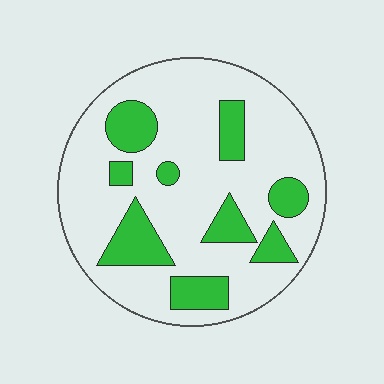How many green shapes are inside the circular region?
9.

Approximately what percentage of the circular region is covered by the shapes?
Approximately 25%.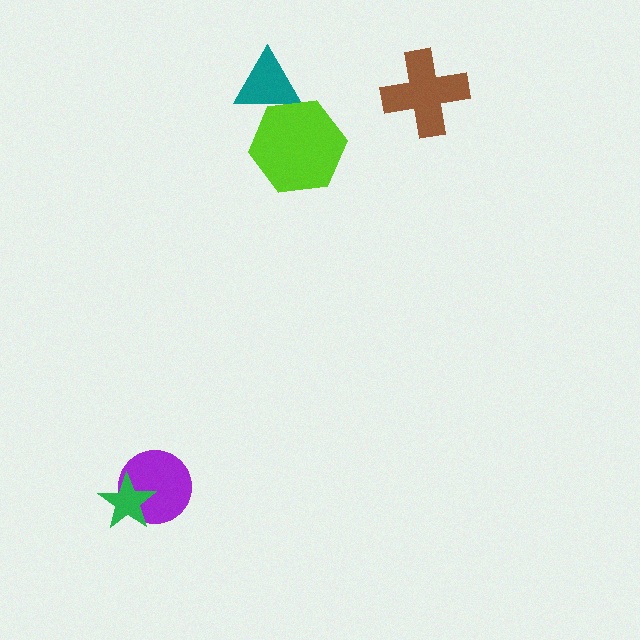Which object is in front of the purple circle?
The green star is in front of the purple circle.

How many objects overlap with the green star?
1 object overlaps with the green star.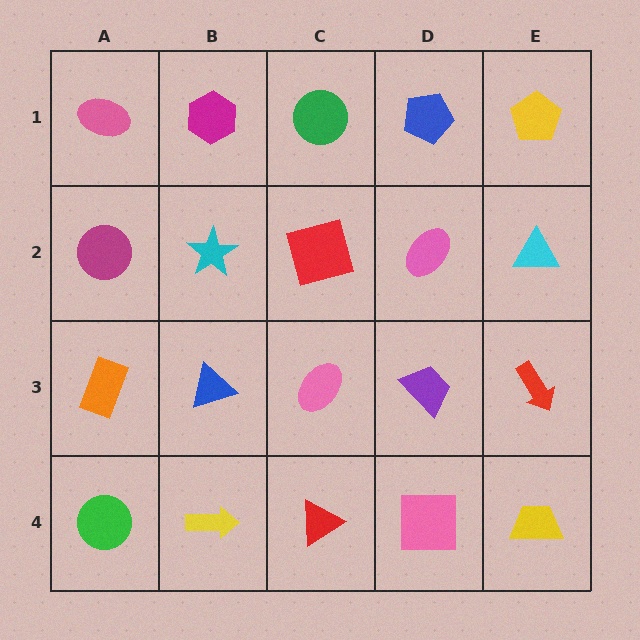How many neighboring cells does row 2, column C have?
4.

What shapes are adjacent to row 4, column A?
An orange rectangle (row 3, column A), a yellow arrow (row 4, column B).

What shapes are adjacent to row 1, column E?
A cyan triangle (row 2, column E), a blue pentagon (row 1, column D).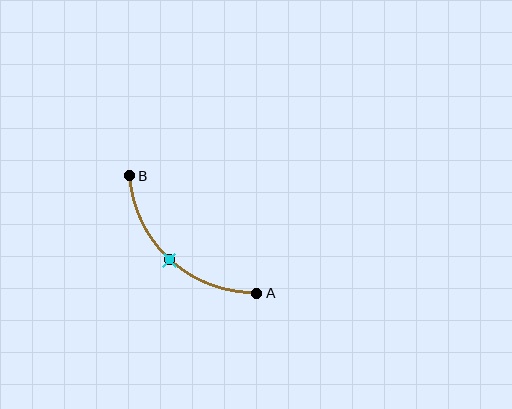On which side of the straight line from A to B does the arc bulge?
The arc bulges below and to the left of the straight line connecting A and B.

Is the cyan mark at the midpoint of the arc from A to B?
Yes. The cyan mark lies on the arc at equal arc-length from both A and B — it is the arc midpoint.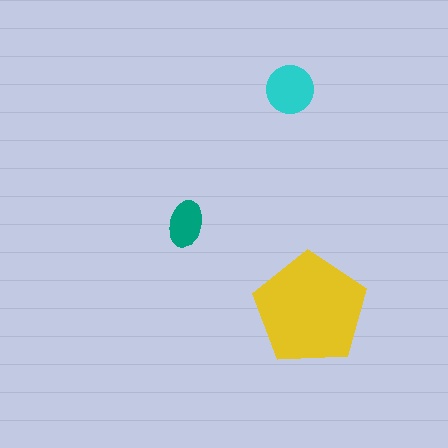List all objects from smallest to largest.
The teal ellipse, the cyan circle, the yellow pentagon.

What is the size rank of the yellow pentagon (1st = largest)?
1st.